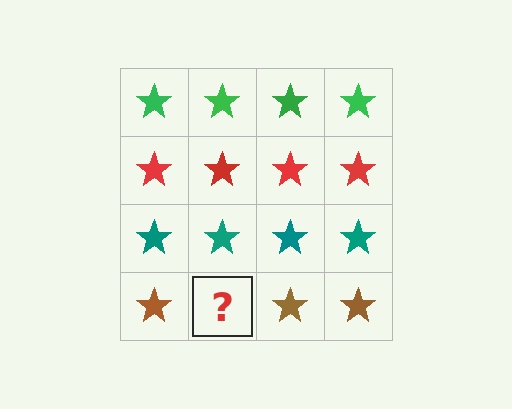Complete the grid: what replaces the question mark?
The question mark should be replaced with a brown star.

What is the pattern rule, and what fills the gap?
The rule is that each row has a consistent color. The gap should be filled with a brown star.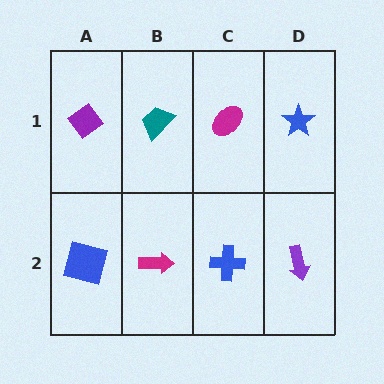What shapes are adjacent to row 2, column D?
A blue star (row 1, column D), a blue cross (row 2, column C).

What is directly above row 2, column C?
A magenta ellipse.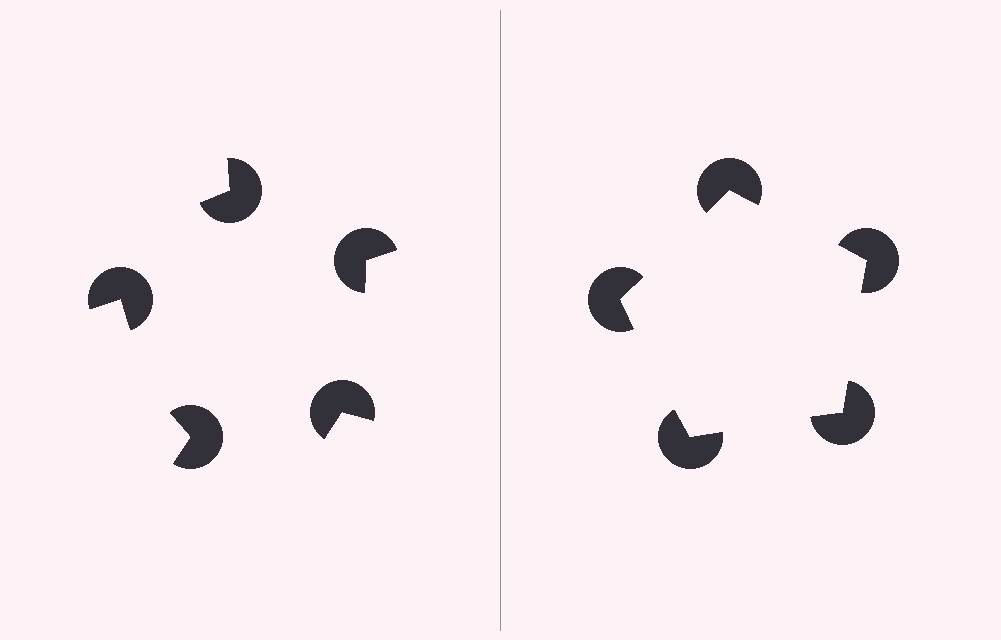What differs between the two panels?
The pac-man discs are positioned identically on both sides; only the wedge orientations differ. On the right they align to a pentagon; on the left they are misaligned.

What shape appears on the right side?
An illusory pentagon.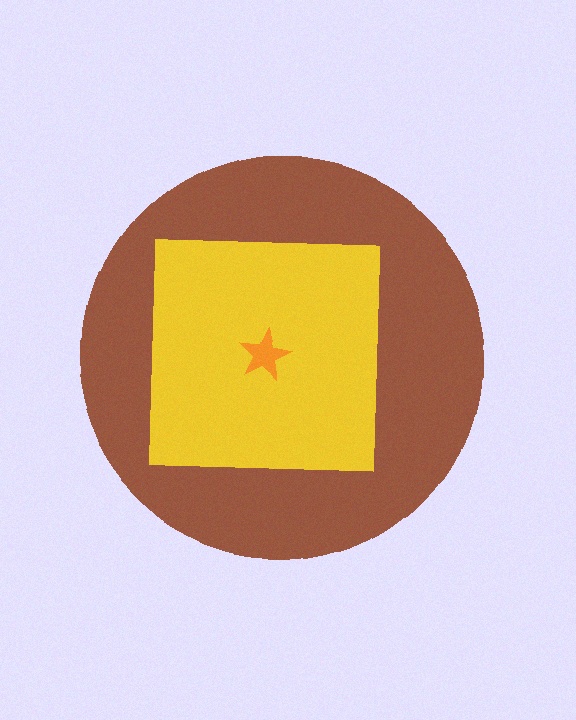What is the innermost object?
The orange star.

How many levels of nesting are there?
3.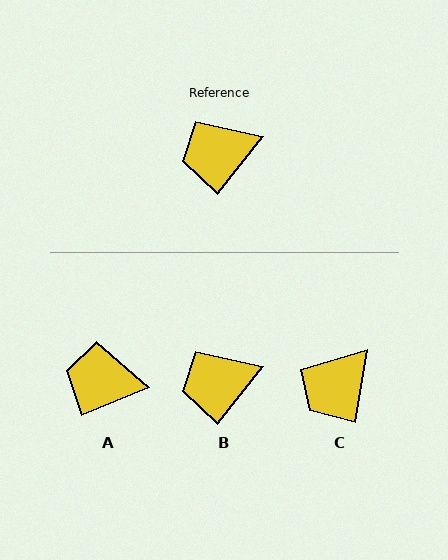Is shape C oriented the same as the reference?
No, it is off by about 29 degrees.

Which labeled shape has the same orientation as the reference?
B.